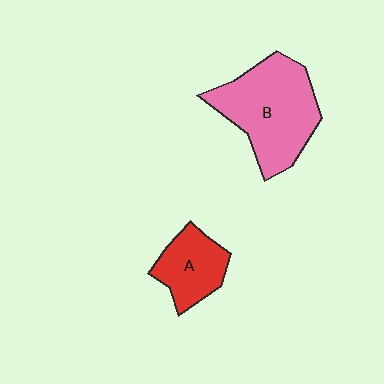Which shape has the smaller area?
Shape A (red).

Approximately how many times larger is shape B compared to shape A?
Approximately 2.0 times.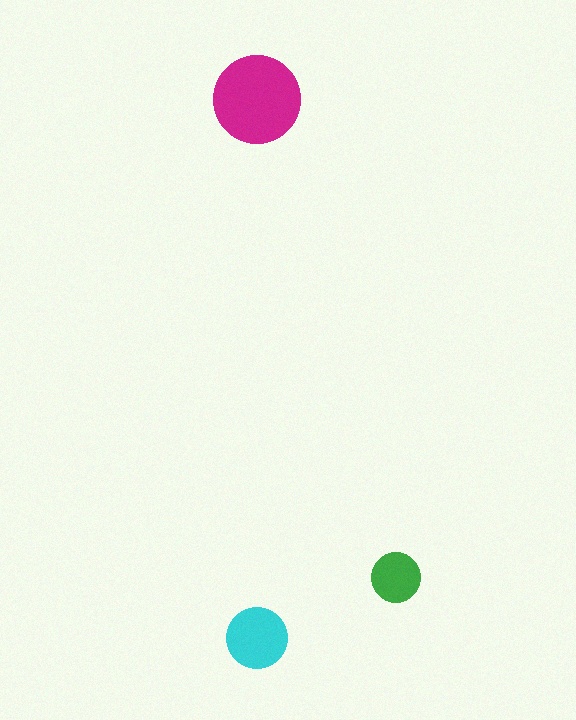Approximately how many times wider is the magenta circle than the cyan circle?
About 1.5 times wider.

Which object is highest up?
The magenta circle is topmost.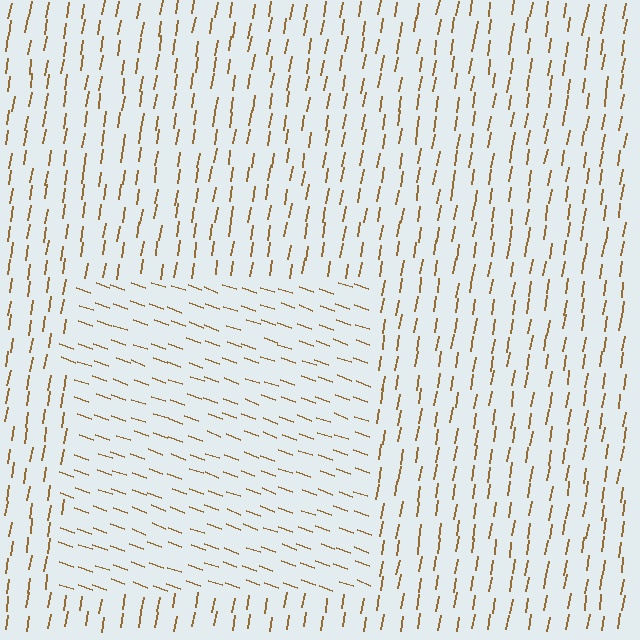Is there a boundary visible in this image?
Yes, there is a texture boundary formed by a change in line orientation.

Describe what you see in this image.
The image is filled with small brown line segments. A rectangle region in the image has lines oriented differently from the surrounding lines, creating a visible texture boundary.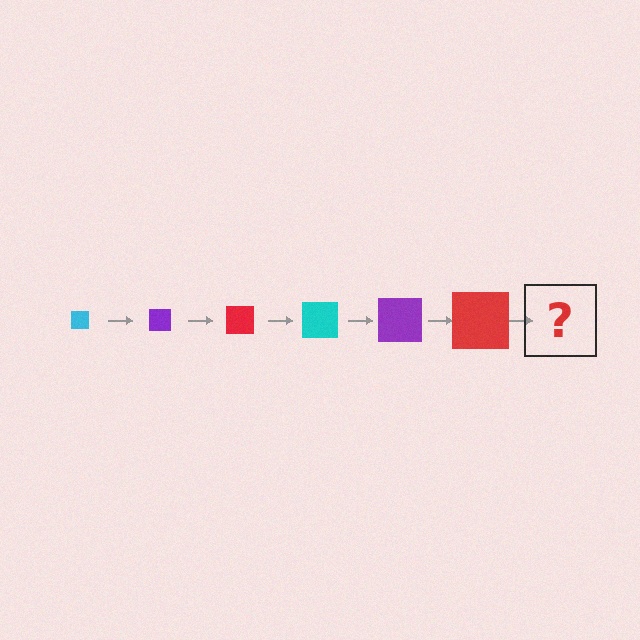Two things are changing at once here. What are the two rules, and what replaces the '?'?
The two rules are that the square grows larger each step and the color cycles through cyan, purple, and red. The '?' should be a cyan square, larger than the previous one.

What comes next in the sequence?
The next element should be a cyan square, larger than the previous one.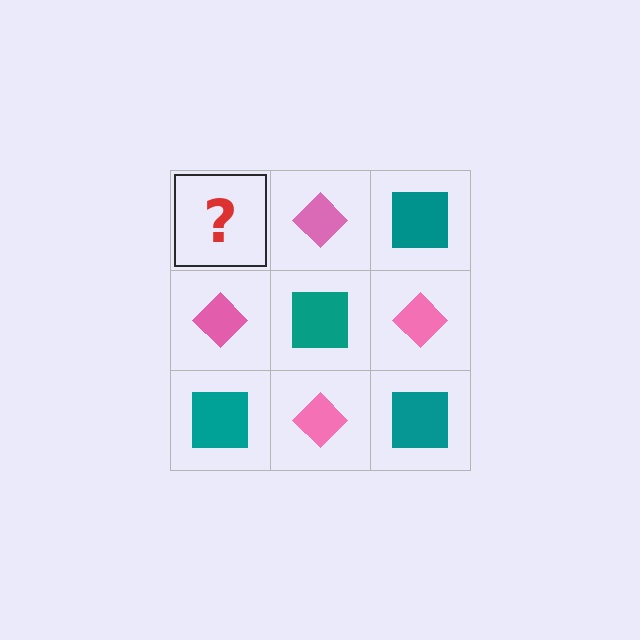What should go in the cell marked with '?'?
The missing cell should contain a teal square.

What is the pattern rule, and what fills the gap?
The rule is that it alternates teal square and pink diamond in a checkerboard pattern. The gap should be filled with a teal square.